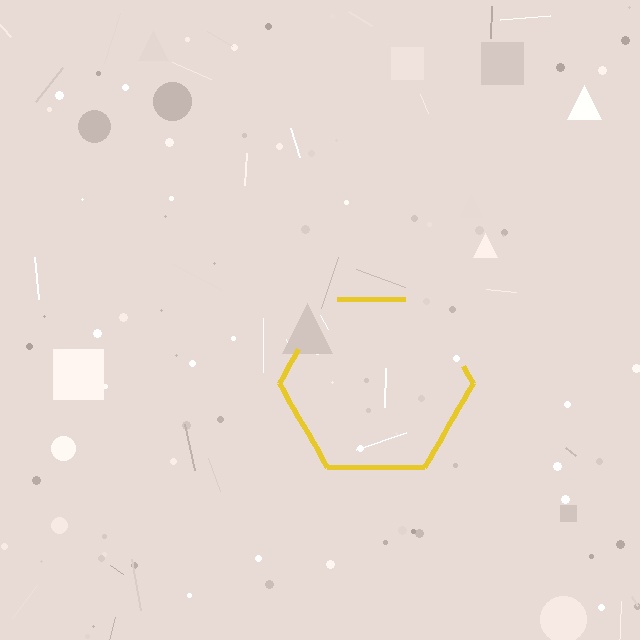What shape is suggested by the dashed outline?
The dashed outline suggests a hexagon.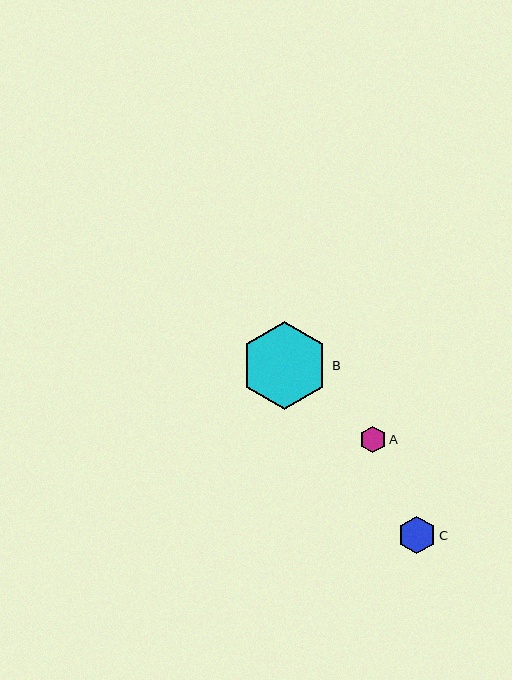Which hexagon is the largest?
Hexagon B is the largest with a size of approximately 89 pixels.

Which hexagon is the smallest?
Hexagon A is the smallest with a size of approximately 27 pixels.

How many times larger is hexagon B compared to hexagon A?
Hexagon B is approximately 3.3 times the size of hexagon A.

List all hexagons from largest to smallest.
From largest to smallest: B, C, A.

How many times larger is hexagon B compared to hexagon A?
Hexagon B is approximately 3.3 times the size of hexagon A.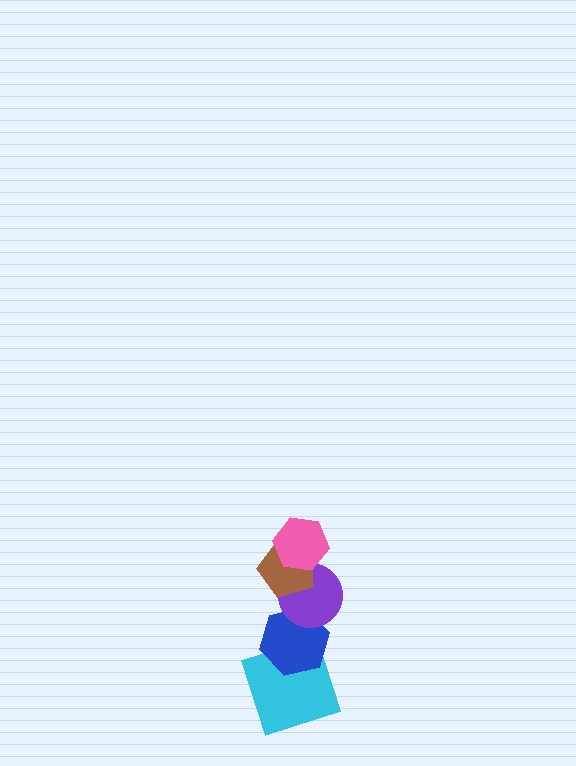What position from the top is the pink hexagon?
The pink hexagon is 1st from the top.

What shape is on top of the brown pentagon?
The pink hexagon is on top of the brown pentagon.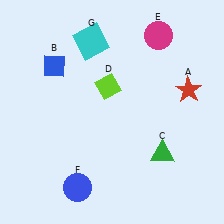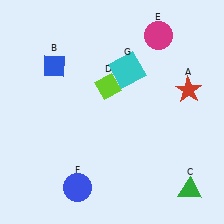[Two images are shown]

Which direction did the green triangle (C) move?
The green triangle (C) moved down.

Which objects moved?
The objects that moved are: the green triangle (C), the cyan square (G).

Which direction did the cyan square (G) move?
The cyan square (G) moved right.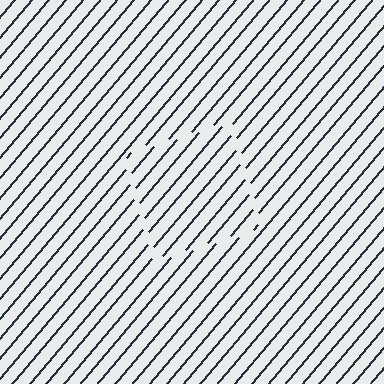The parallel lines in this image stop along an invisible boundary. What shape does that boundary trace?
An illusory square. The interior of the shape contains the same grating, shifted by half a period — the contour is defined by the phase discontinuity where line-ends from the inner and outer gratings abut.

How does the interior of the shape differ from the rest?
The interior of the shape contains the same grating, shifted by half a period — the contour is defined by the phase discontinuity where line-ends from the inner and outer gratings abut.